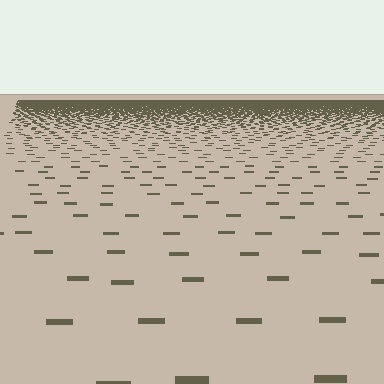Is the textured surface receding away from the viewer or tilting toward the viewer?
The surface is receding away from the viewer. Texture elements get smaller and denser toward the top.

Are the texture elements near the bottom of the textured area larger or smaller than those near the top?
Larger. Near the bottom, elements are closer to the viewer and appear at a bigger on-screen size.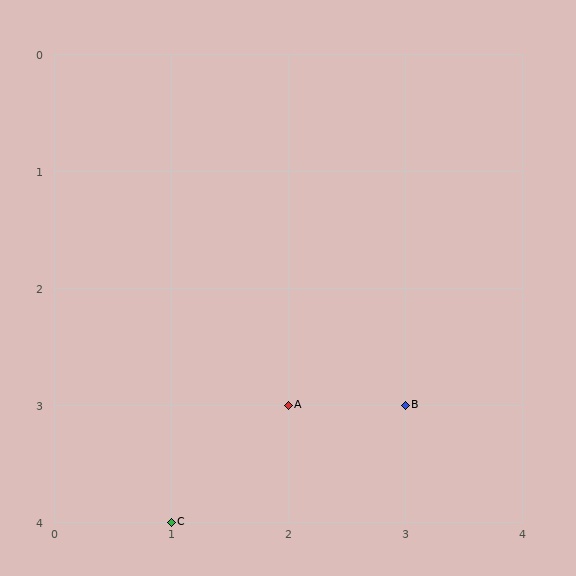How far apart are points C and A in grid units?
Points C and A are 1 column and 1 row apart (about 1.4 grid units diagonally).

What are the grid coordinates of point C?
Point C is at grid coordinates (1, 4).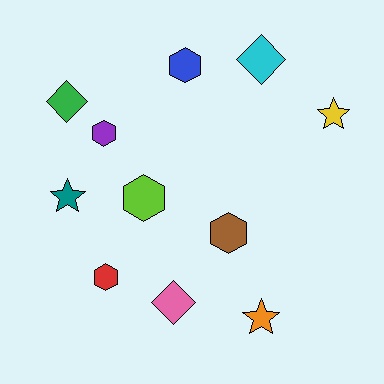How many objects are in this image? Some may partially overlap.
There are 11 objects.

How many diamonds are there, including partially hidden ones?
There are 3 diamonds.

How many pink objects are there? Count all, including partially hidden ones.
There is 1 pink object.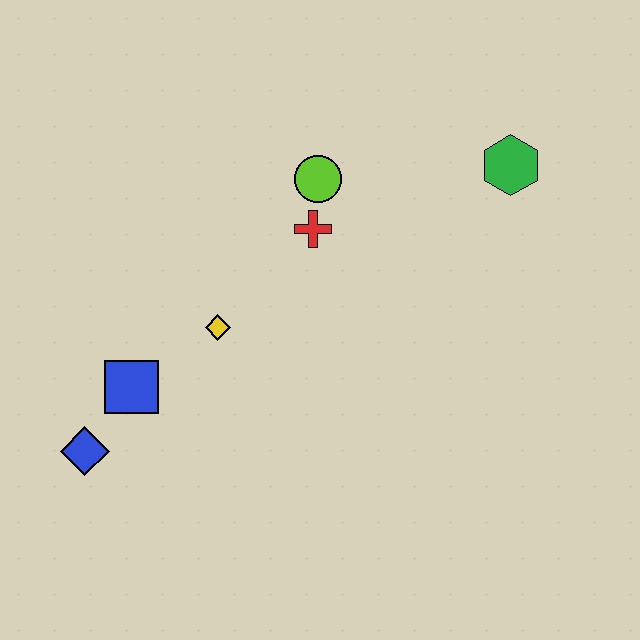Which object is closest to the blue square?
The blue diamond is closest to the blue square.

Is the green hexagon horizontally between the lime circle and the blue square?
No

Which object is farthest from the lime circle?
The blue diamond is farthest from the lime circle.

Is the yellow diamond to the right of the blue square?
Yes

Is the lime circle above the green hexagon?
No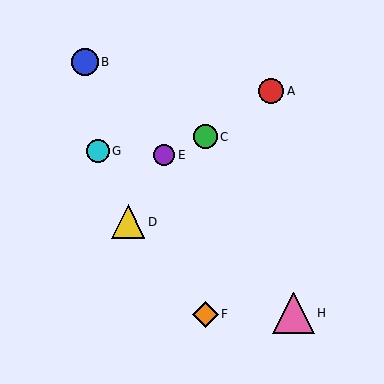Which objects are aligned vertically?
Objects C, F are aligned vertically.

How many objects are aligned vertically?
2 objects (C, F) are aligned vertically.